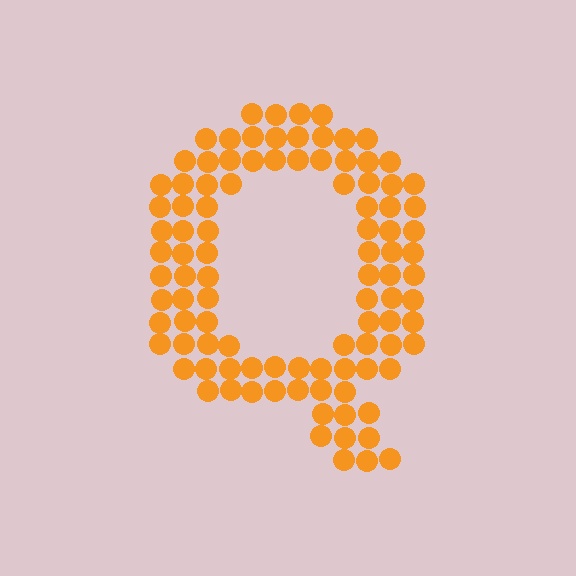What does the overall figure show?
The overall figure shows the letter Q.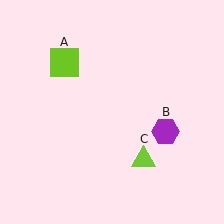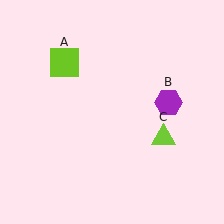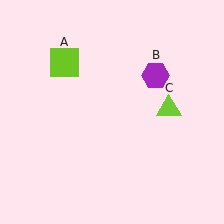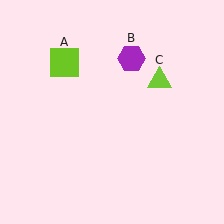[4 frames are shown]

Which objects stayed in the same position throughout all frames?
Lime square (object A) remained stationary.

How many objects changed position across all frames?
2 objects changed position: purple hexagon (object B), lime triangle (object C).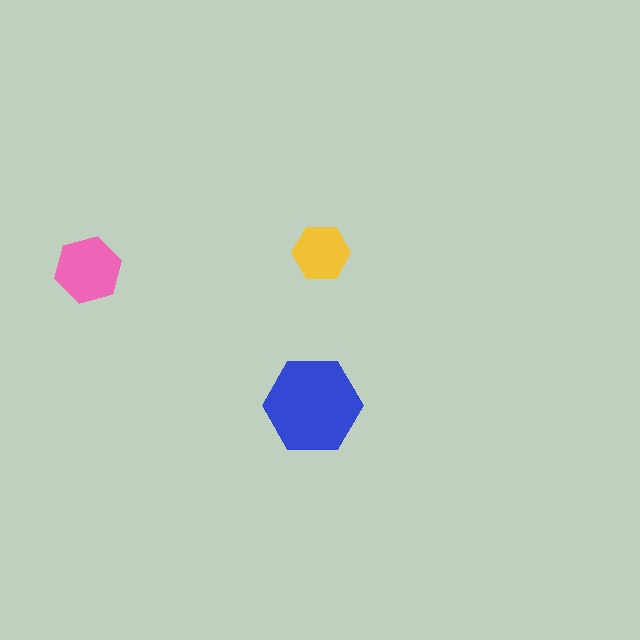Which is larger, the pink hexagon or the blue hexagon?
The blue one.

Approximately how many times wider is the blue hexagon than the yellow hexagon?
About 1.5 times wider.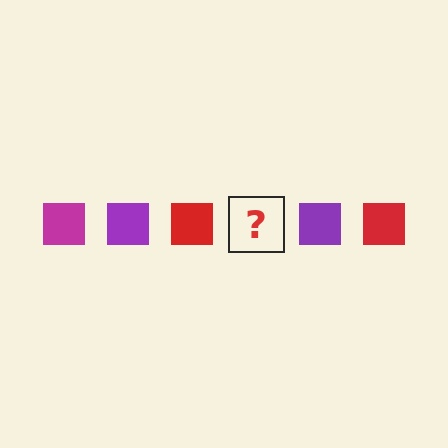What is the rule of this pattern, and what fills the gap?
The rule is that the pattern cycles through magenta, purple, red squares. The gap should be filled with a magenta square.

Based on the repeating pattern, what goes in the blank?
The blank should be a magenta square.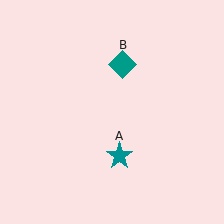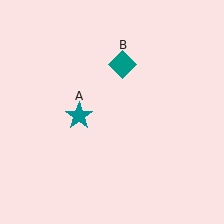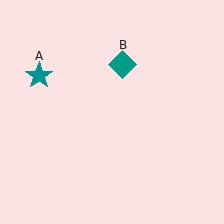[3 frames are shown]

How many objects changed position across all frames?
1 object changed position: teal star (object A).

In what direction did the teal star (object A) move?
The teal star (object A) moved up and to the left.